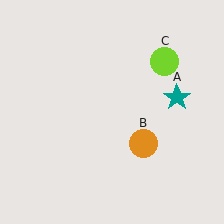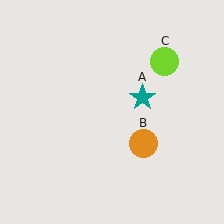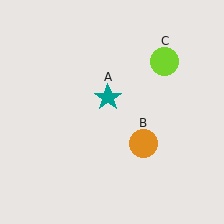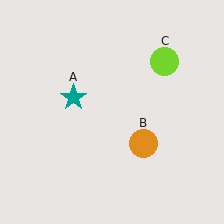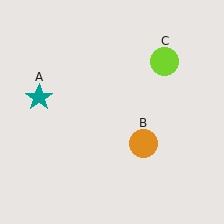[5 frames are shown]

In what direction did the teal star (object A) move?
The teal star (object A) moved left.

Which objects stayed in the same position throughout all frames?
Orange circle (object B) and lime circle (object C) remained stationary.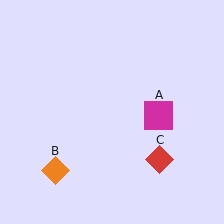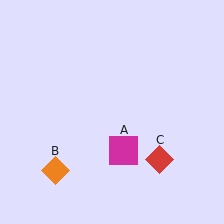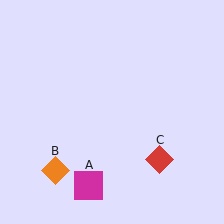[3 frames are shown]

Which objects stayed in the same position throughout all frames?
Orange diamond (object B) and red diamond (object C) remained stationary.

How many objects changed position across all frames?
1 object changed position: magenta square (object A).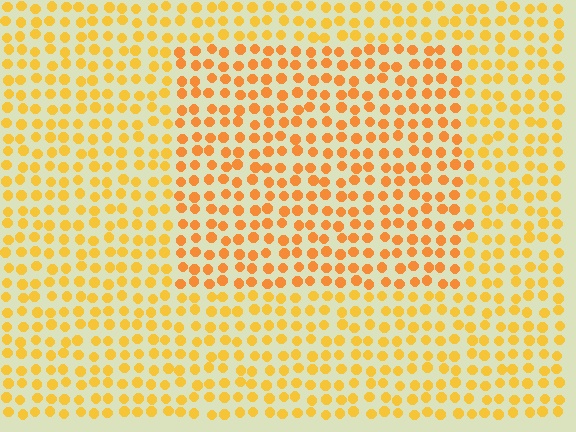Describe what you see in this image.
The image is filled with small yellow elements in a uniform arrangement. A rectangle-shaped region is visible where the elements are tinted to a slightly different hue, forming a subtle color boundary.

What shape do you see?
I see a rectangle.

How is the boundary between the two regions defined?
The boundary is defined purely by a slight shift in hue (about 18 degrees). Spacing, size, and orientation are identical on both sides.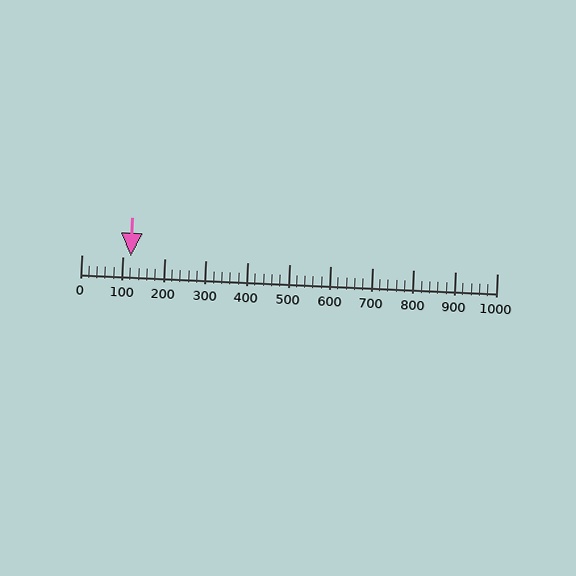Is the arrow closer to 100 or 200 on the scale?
The arrow is closer to 100.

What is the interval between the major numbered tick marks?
The major tick marks are spaced 100 units apart.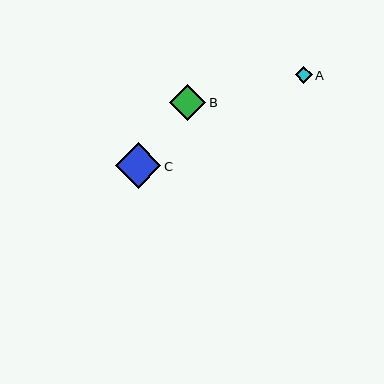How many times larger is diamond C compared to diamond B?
Diamond C is approximately 1.2 times the size of diamond B.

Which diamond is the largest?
Diamond C is the largest with a size of approximately 45 pixels.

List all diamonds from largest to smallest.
From largest to smallest: C, B, A.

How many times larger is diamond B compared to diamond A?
Diamond B is approximately 2.2 times the size of diamond A.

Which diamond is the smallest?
Diamond A is the smallest with a size of approximately 17 pixels.